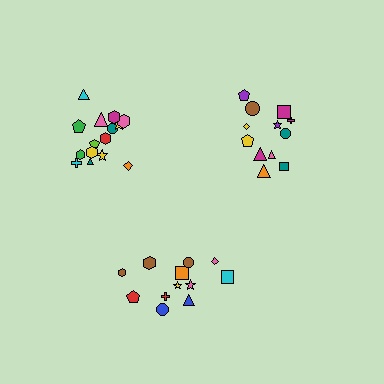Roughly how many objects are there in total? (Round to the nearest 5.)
Roughly 40 objects in total.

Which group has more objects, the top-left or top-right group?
The top-left group.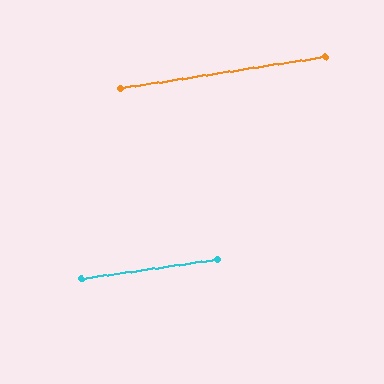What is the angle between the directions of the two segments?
Approximately 1 degree.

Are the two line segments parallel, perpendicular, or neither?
Parallel — their directions differ by only 0.7°.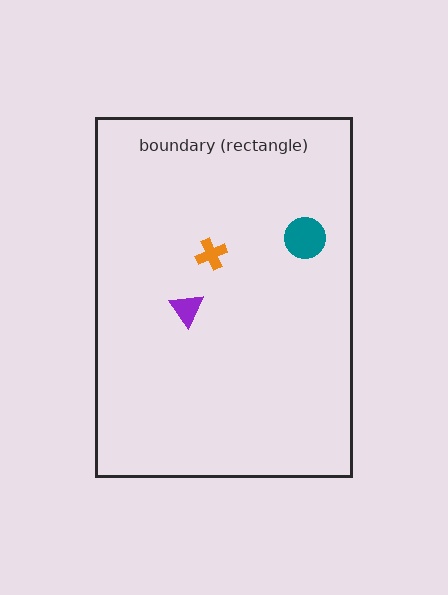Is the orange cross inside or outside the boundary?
Inside.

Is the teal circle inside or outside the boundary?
Inside.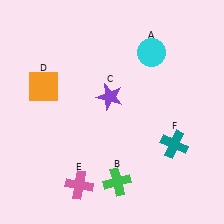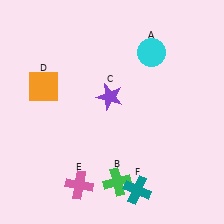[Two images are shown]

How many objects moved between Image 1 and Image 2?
1 object moved between the two images.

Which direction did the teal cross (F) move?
The teal cross (F) moved down.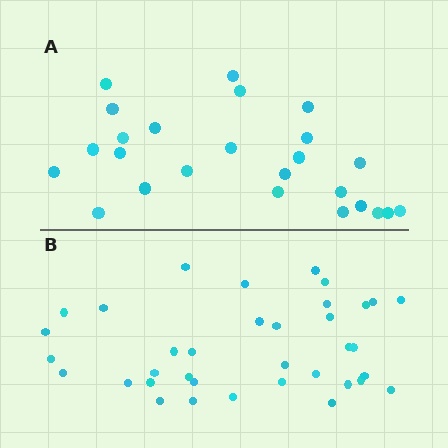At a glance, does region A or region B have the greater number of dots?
Region B (the bottom region) has more dots.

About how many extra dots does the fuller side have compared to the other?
Region B has roughly 12 or so more dots than region A.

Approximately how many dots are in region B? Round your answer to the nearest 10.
About 40 dots. (The exact count is 36, which rounds to 40.)